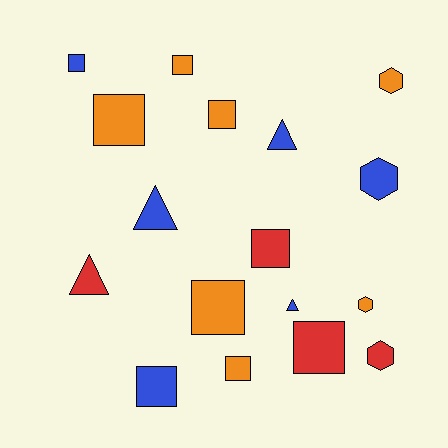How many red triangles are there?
There is 1 red triangle.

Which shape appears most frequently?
Square, with 9 objects.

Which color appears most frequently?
Orange, with 7 objects.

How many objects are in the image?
There are 17 objects.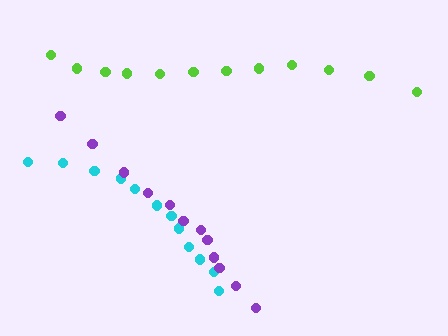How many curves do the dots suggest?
There are 3 distinct paths.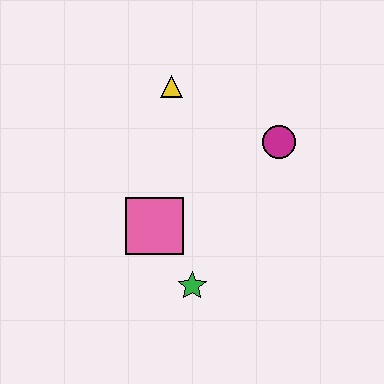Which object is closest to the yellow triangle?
The magenta circle is closest to the yellow triangle.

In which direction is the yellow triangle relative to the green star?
The yellow triangle is above the green star.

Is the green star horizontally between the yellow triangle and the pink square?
No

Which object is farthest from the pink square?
The magenta circle is farthest from the pink square.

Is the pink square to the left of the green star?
Yes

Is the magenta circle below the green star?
No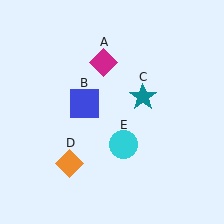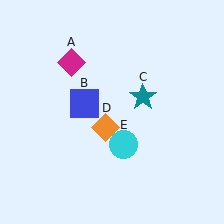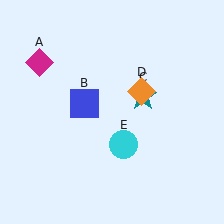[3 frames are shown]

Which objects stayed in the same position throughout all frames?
Blue square (object B) and teal star (object C) and cyan circle (object E) remained stationary.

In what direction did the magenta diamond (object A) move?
The magenta diamond (object A) moved left.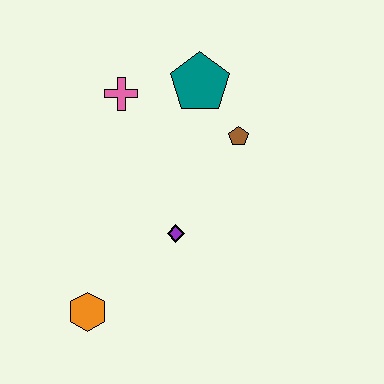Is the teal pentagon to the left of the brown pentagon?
Yes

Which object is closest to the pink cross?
The teal pentagon is closest to the pink cross.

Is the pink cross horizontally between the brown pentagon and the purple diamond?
No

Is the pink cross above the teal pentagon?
No